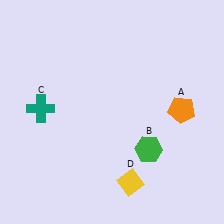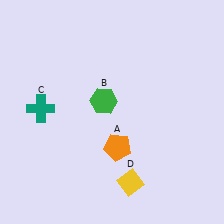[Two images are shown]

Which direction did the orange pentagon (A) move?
The orange pentagon (A) moved left.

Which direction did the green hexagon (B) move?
The green hexagon (B) moved up.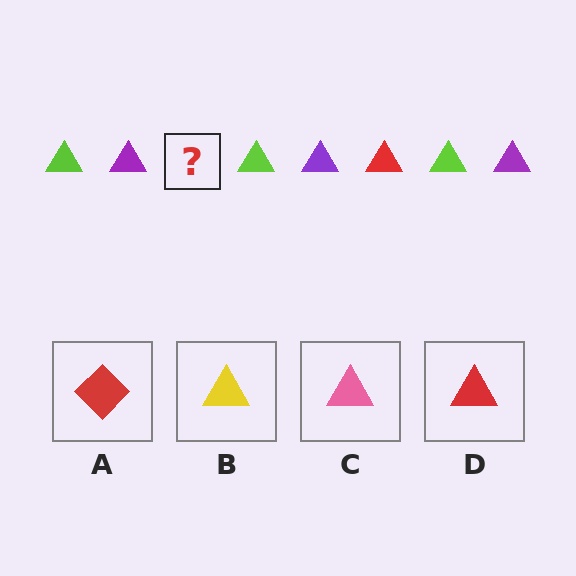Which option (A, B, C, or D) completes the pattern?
D.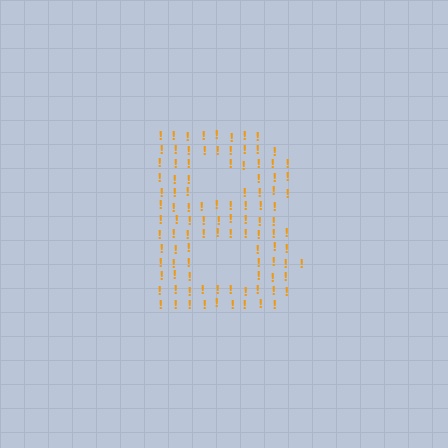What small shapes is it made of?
It is made of small exclamation marks.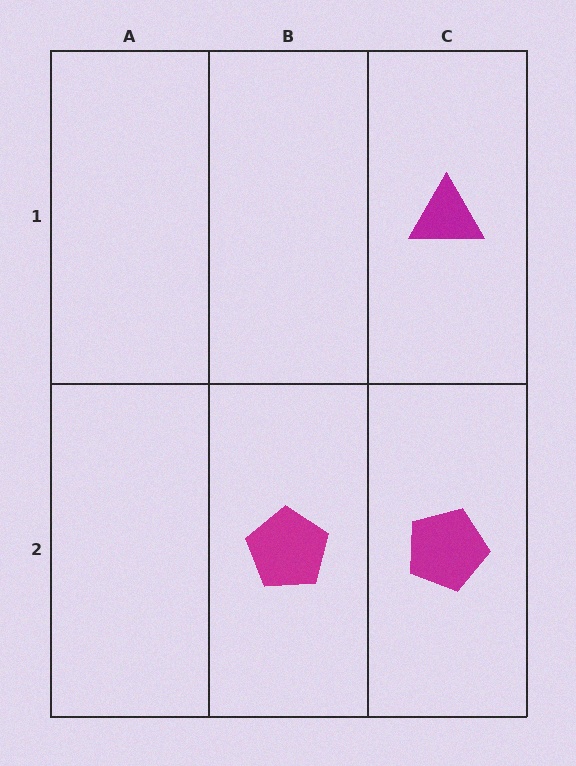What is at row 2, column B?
A magenta pentagon.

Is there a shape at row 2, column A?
No, that cell is empty.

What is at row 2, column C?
A magenta pentagon.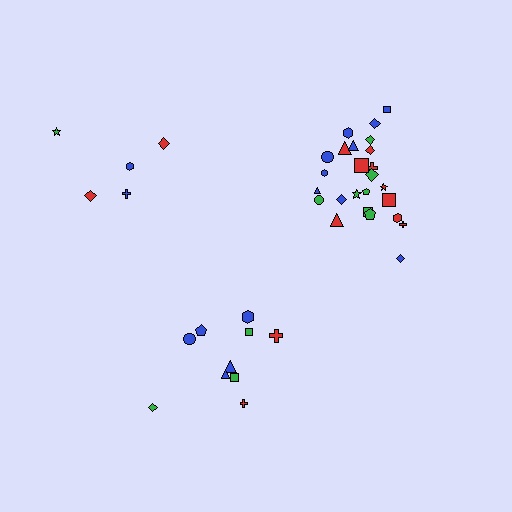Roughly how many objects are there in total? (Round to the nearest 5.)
Roughly 40 objects in total.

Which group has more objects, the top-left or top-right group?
The top-right group.